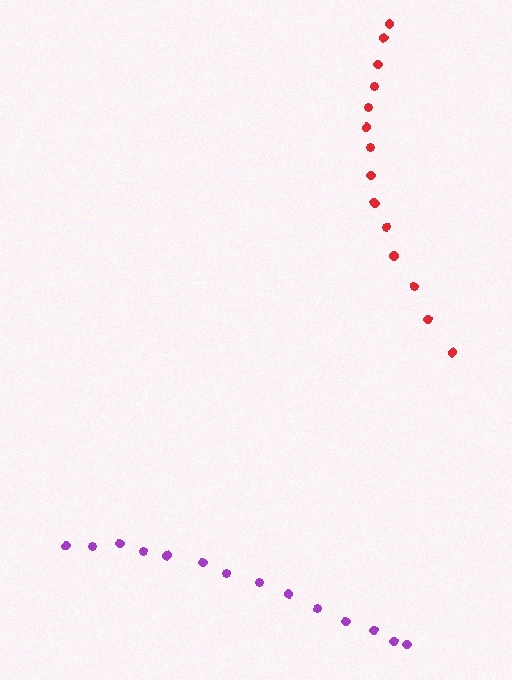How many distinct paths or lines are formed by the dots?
There are 2 distinct paths.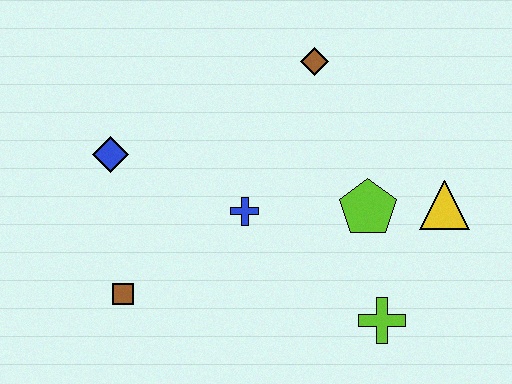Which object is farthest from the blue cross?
The yellow triangle is farthest from the blue cross.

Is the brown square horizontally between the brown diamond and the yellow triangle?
No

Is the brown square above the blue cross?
No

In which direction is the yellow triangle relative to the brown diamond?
The yellow triangle is below the brown diamond.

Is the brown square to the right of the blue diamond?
Yes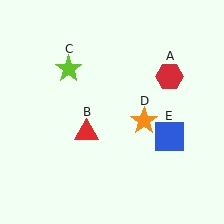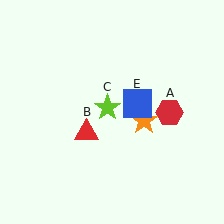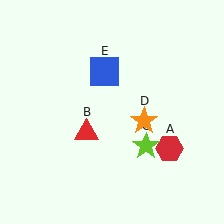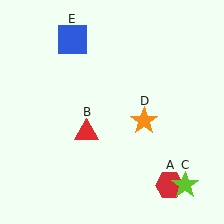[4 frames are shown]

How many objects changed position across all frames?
3 objects changed position: red hexagon (object A), lime star (object C), blue square (object E).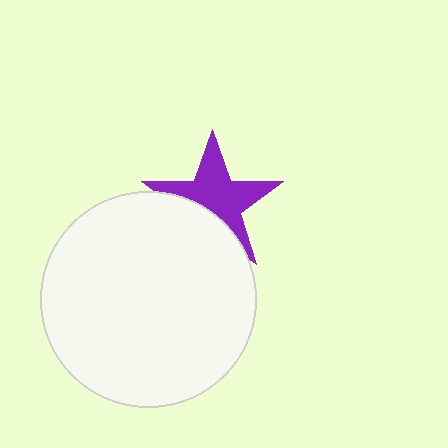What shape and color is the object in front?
The object in front is a white circle.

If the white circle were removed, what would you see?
You would see the complete purple star.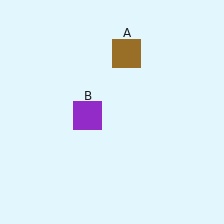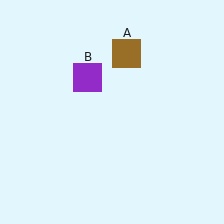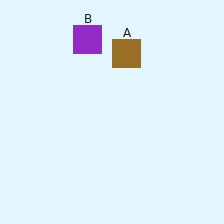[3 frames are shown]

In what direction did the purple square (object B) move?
The purple square (object B) moved up.